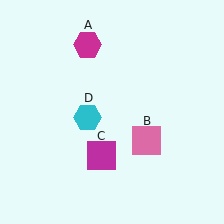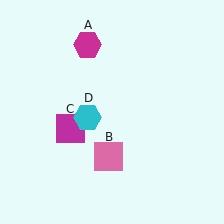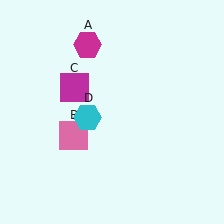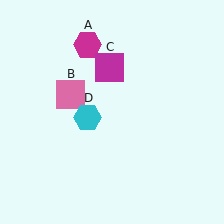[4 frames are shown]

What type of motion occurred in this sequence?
The pink square (object B), magenta square (object C) rotated clockwise around the center of the scene.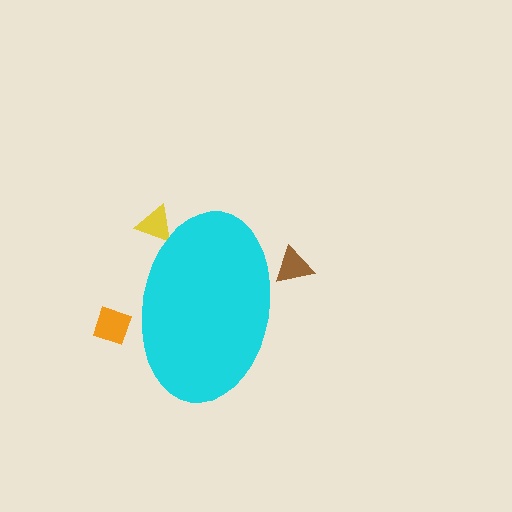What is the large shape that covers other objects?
A cyan ellipse.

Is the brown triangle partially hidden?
Yes, the brown triangle is partially hidden behind the cyan ellipse.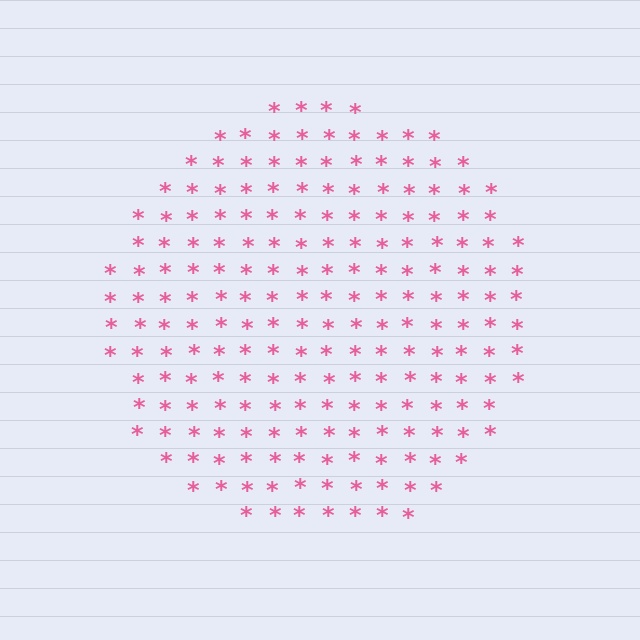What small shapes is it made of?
It is made of small asterisks.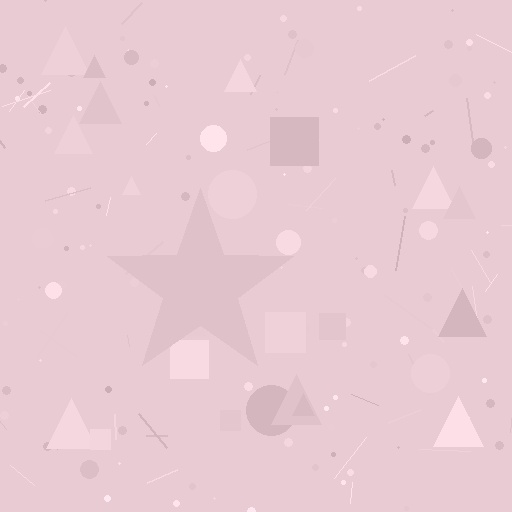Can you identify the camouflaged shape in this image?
The camouflaged shape is a star.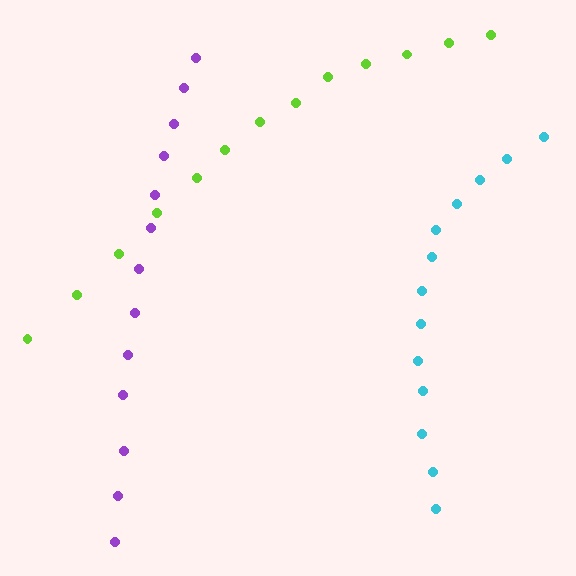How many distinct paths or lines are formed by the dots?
There are 3 distinct paths.